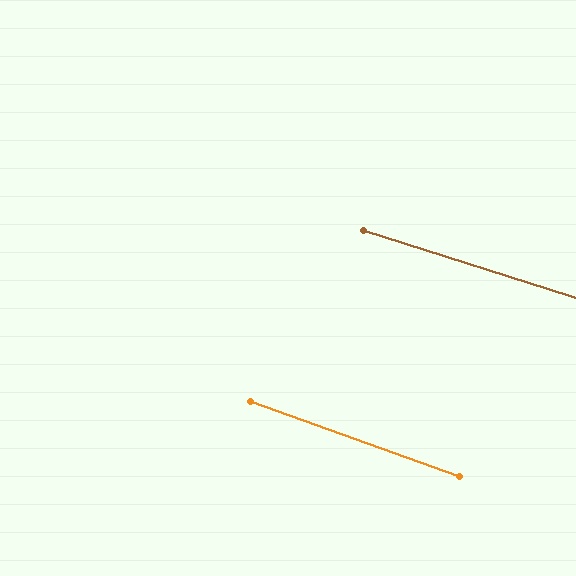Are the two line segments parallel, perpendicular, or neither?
Parallel — their directions differ by only 1.9°.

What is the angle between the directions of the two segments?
Approximately 2 degrees.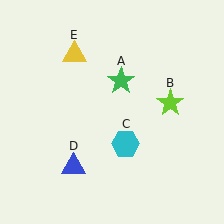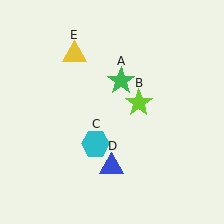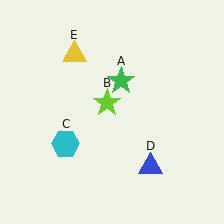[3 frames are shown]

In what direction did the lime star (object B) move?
The lime star (object B) moved left.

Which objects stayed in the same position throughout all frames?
Green star (object A) and yellow triangle (object E) remained stationary.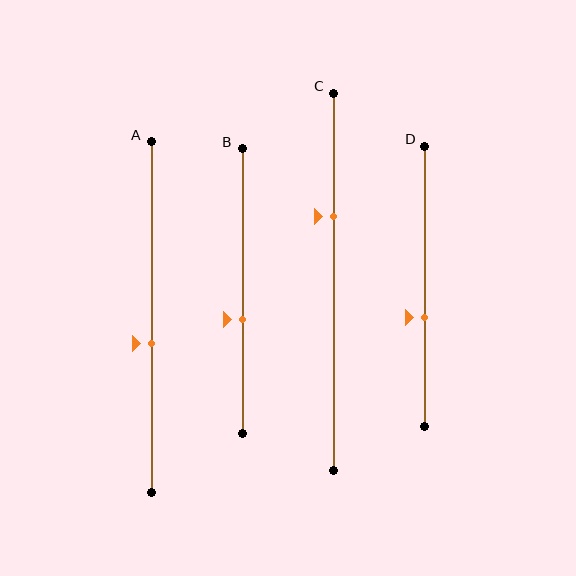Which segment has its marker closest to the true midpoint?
Segment A has its marker closest to the true midpoint.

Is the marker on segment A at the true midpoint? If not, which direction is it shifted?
No, the marker on segment A is shifted downward by about 8% of the segment length.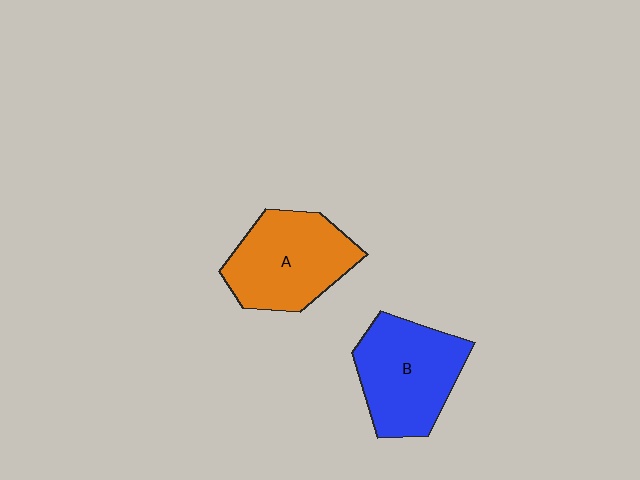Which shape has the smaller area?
Shape B (blue).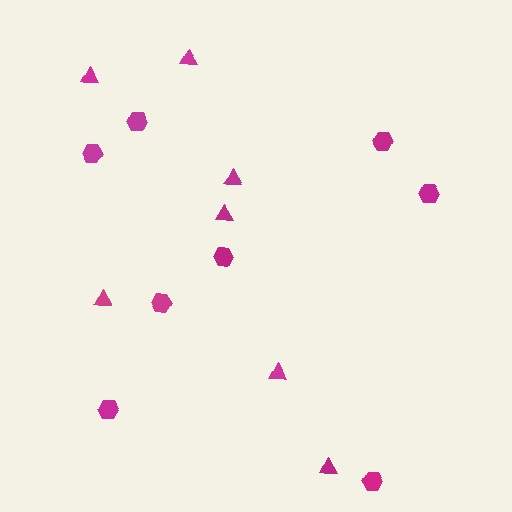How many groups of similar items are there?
There are 2 groups: one group of triangles (7) and one group of hexagons (8).